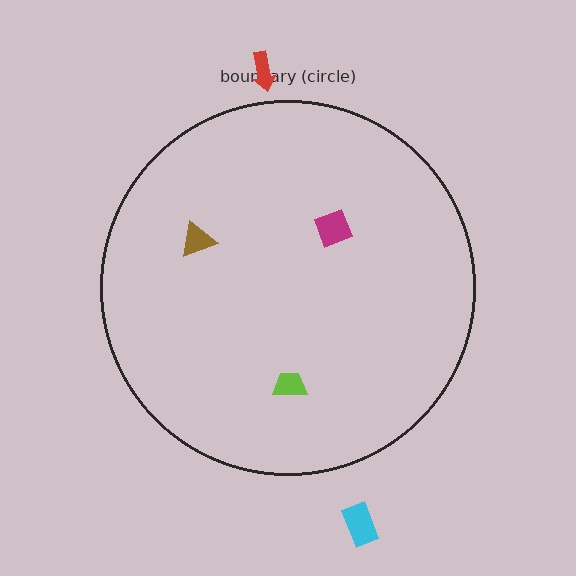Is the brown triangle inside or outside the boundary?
Inside.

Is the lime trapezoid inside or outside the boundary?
Inside.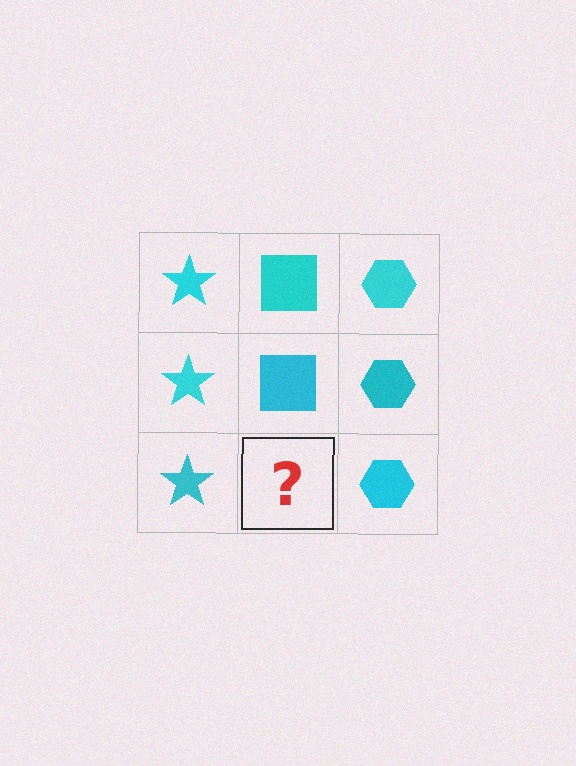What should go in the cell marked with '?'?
The missing cell should contain a cyan square.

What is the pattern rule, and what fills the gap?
The rule is that each column has a consistent shape. The gap should be filled with a cyan square.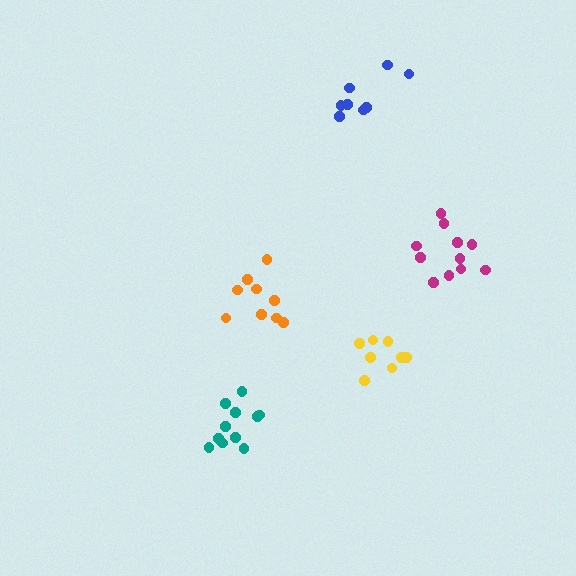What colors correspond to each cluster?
The clusters are colored: orange, blue, teal, yellow, magenta.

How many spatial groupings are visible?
There are 5 spatial groupings.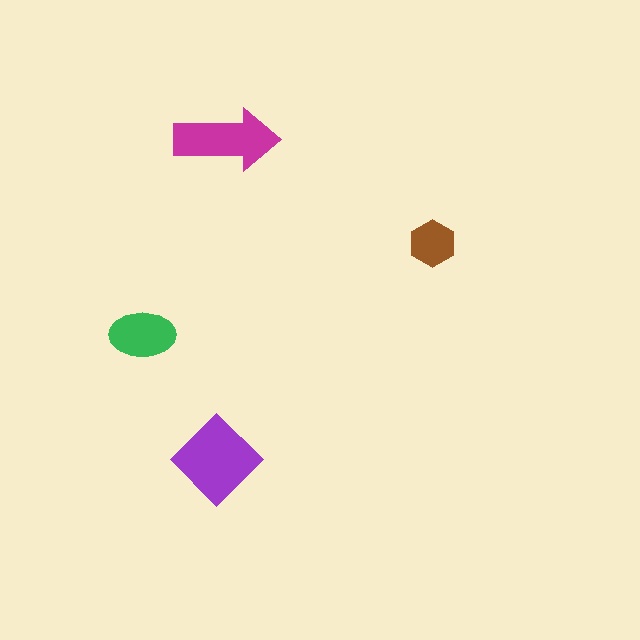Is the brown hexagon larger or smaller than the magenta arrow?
Smaller.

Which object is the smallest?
The brown hexagon.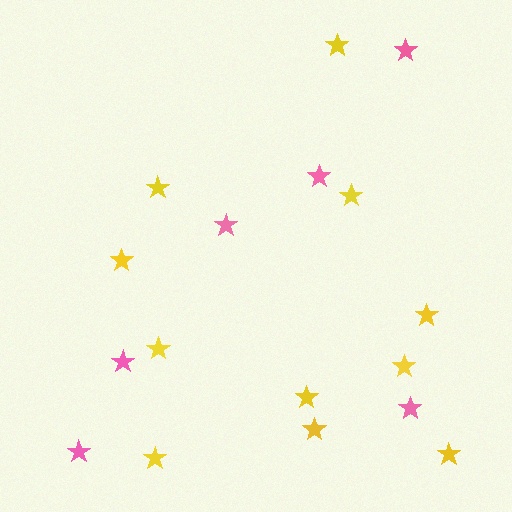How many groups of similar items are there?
There are 2 groups: one group of yellow stars (11) and one group of pink stars (6).